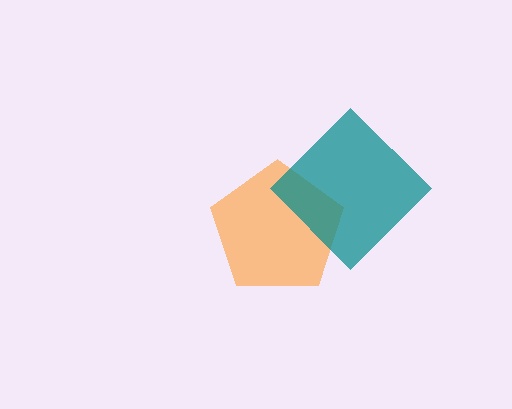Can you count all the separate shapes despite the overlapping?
Yes, there are 2 separate shapes.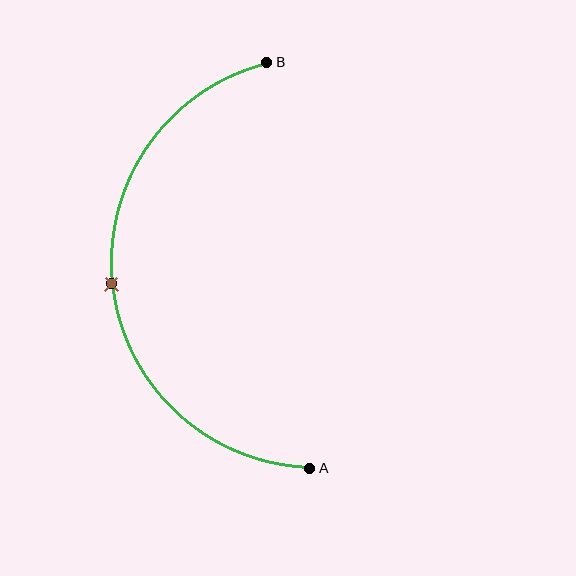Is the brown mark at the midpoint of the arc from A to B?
Yes. The brown mark lies on the arc at equal arc-length from both A and B — it is the arc midpoint.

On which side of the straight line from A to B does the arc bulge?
The arc bulges to the left of the straight line connecting A and B.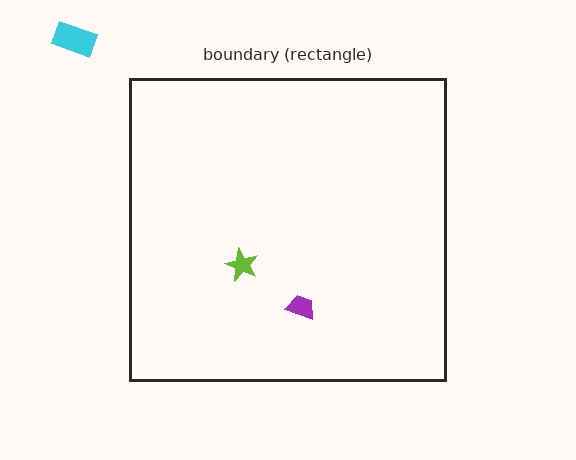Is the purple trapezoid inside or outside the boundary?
Inside.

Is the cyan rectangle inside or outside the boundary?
Outside.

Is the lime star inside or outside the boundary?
Inside.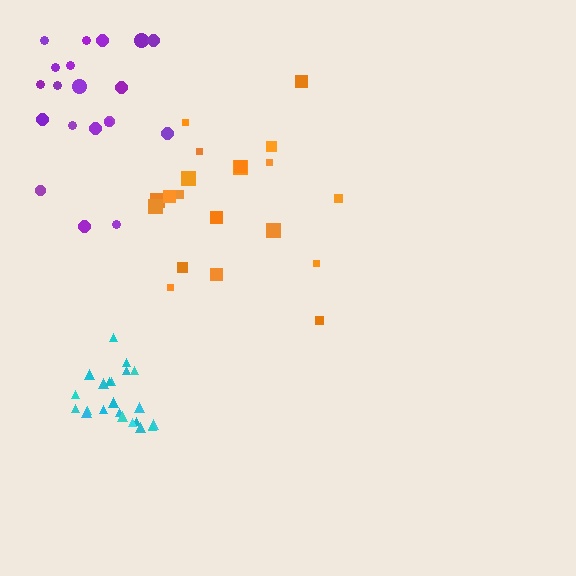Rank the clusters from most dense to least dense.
cyan, orange, purple.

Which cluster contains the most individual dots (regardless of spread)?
Cyan (22).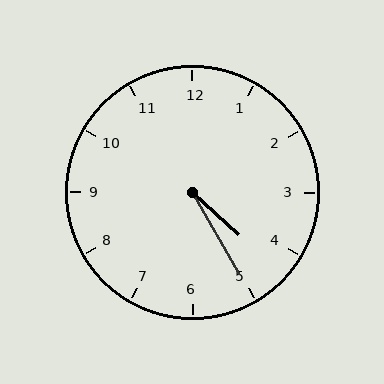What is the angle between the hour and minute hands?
Approximately 18 degrees.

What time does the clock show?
4:25.